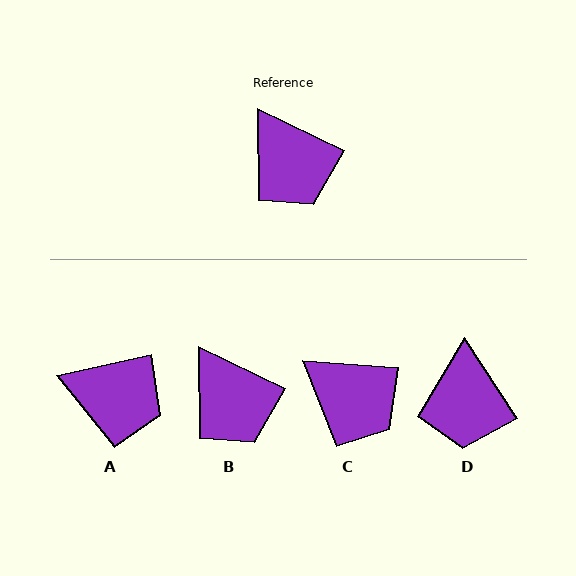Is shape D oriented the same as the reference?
No, it is off by about 31 degrees.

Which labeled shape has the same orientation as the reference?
B.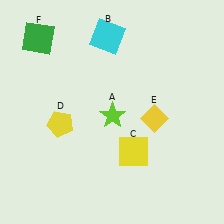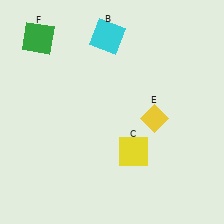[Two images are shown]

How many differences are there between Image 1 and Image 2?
There are 2 differences between the two images.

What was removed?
The yellow pentagon (D), the lime star (A) were removed in Image 2.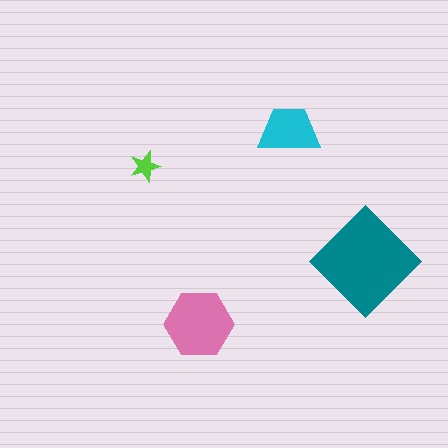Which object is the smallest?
The lime star.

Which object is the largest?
The teal diamond.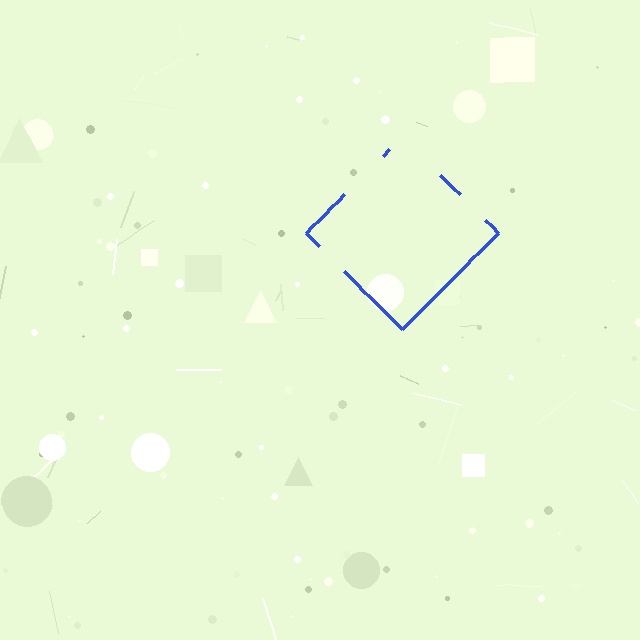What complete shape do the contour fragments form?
The contour fragments form a diamond.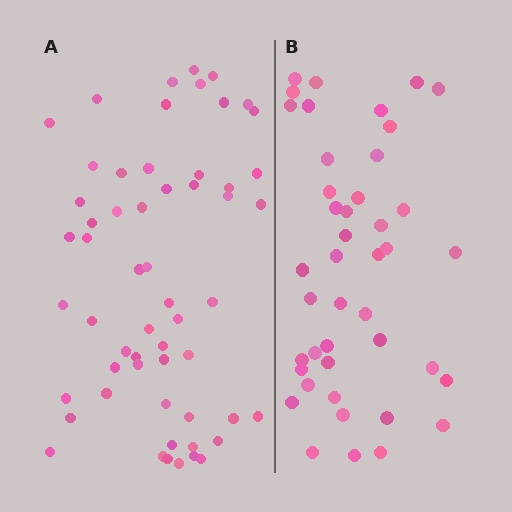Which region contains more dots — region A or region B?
Region A (the left region) has more dots.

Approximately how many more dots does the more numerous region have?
Region A has approximately 15 more dots than region B.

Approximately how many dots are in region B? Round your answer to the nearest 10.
About 40 dots. (The exact count is 43, which rounds to 40.)